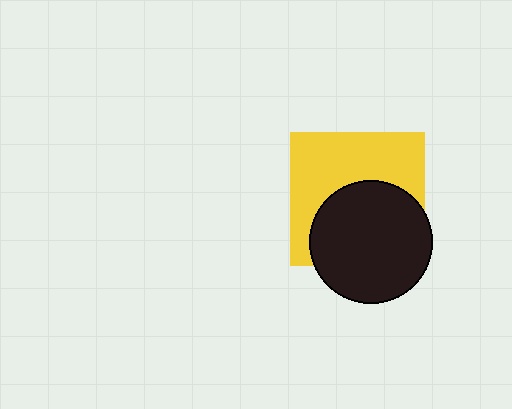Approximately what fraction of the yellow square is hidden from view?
Roughly 47% of the yellow square is hidden behind the black circle.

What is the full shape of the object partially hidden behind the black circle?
The partially hidden object is a yellow square.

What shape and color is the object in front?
The object in front is a black circle.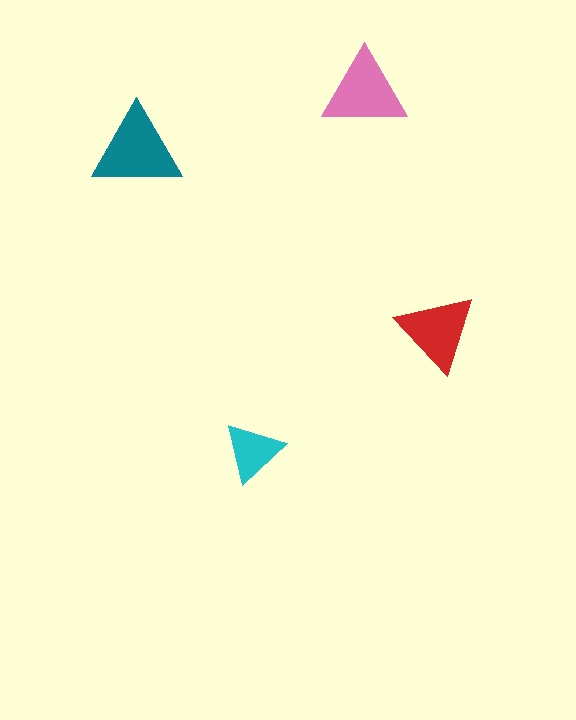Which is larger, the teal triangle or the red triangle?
The teal one.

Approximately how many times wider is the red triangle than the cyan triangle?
About 1.5 times wider.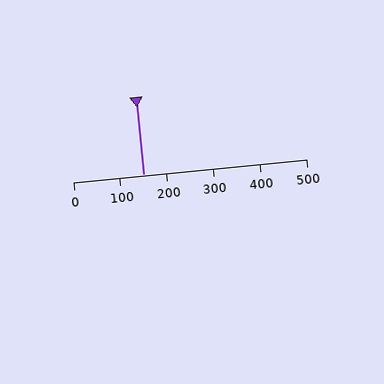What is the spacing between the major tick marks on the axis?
The major ticks are spaced 100 apart.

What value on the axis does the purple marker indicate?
The marker indicates approximately 150.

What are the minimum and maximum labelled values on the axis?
The axis runs from 0 to 500.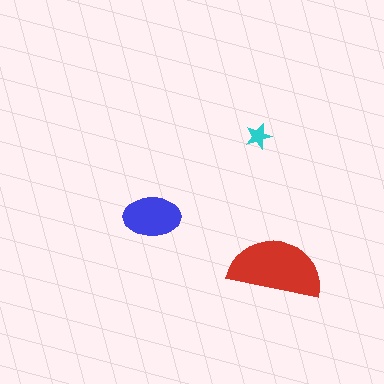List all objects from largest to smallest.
The red semicircle, the blue ellipse, the cyan star.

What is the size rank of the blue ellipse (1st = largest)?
2nd.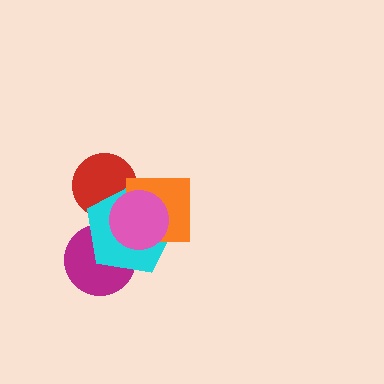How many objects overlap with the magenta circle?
2 objects overlap with the magenta circle.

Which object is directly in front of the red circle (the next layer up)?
The cyan pentagon is directly in front of the red circle.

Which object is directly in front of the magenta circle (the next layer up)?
The cyan pentagon is directly in front of the magenta circle.